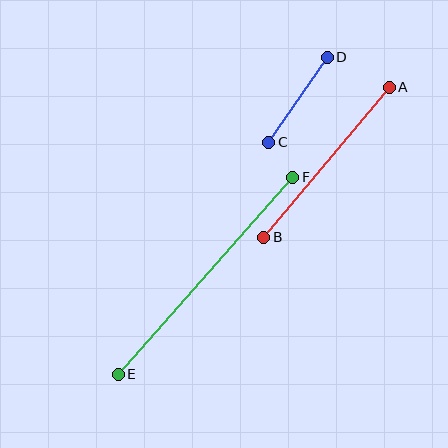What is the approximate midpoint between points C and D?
The midpoint is at approximately (298, 100) pixels.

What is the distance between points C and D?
The distance is approximately 103 pixels.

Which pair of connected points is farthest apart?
Points E and F are farthest apart.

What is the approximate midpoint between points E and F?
The midpoint is at approximately (206, 276) pixels.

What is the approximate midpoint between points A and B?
The midpoint is at approximately (326, 162) pixels.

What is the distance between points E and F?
The distance is approximately 263 pixels.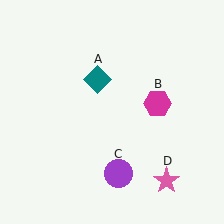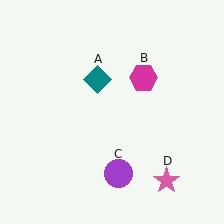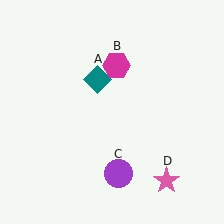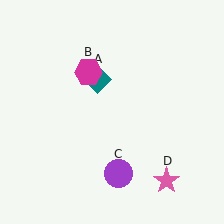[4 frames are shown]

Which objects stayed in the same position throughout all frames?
Teal diamond (object A) and purple circle (object C) and pink star (object D) remained stationary.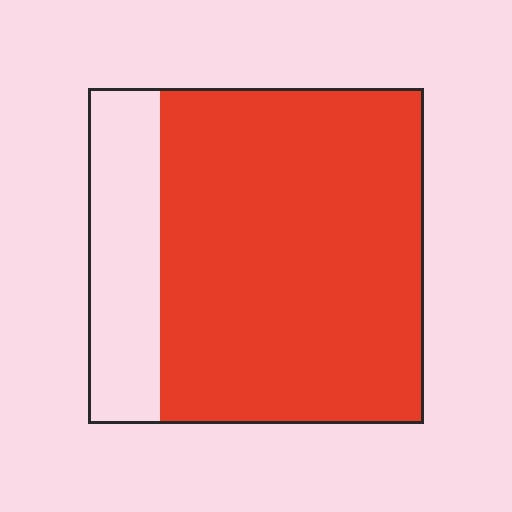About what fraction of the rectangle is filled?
About four fifths (4/5).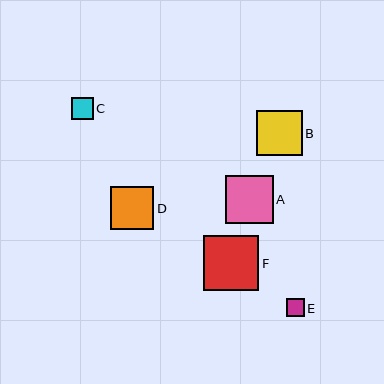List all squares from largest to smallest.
From largest to smallest: F, A, B, D, C, E.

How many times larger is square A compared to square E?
Square A is approximately 2.6 times the size of square E.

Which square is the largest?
Square F is the largest with a size of approximately 55 pixels.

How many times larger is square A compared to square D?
Square A is approximately 1.1 times the size of square D.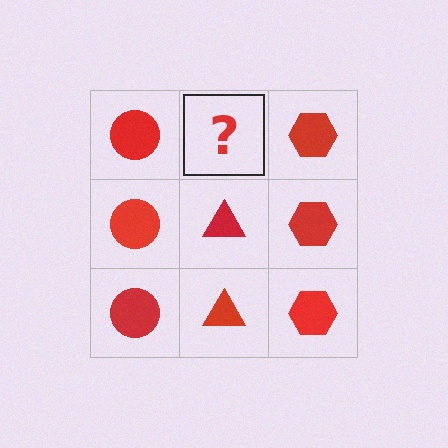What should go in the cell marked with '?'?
The missing cell should contain a red triangle.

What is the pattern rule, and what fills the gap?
The rule is that each column has a consistent shape. The gap should be filled with a red triangle.